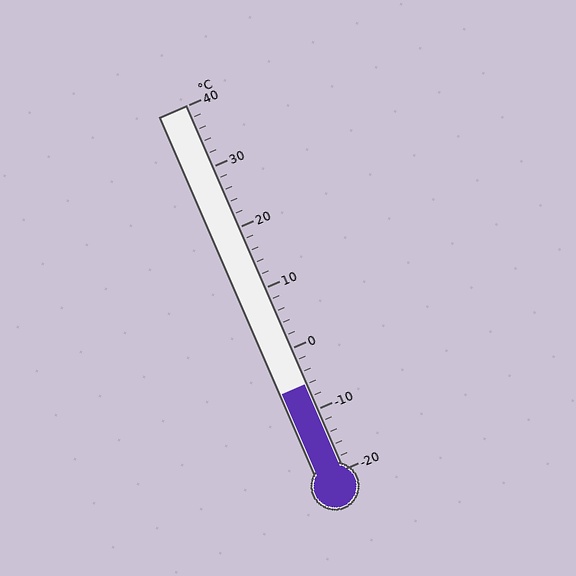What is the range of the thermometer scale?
The thermometer scale ranges from -20°C to 40°C.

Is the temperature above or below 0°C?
The temperature is below 0°C.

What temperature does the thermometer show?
The thermometer shows approximately -6°C.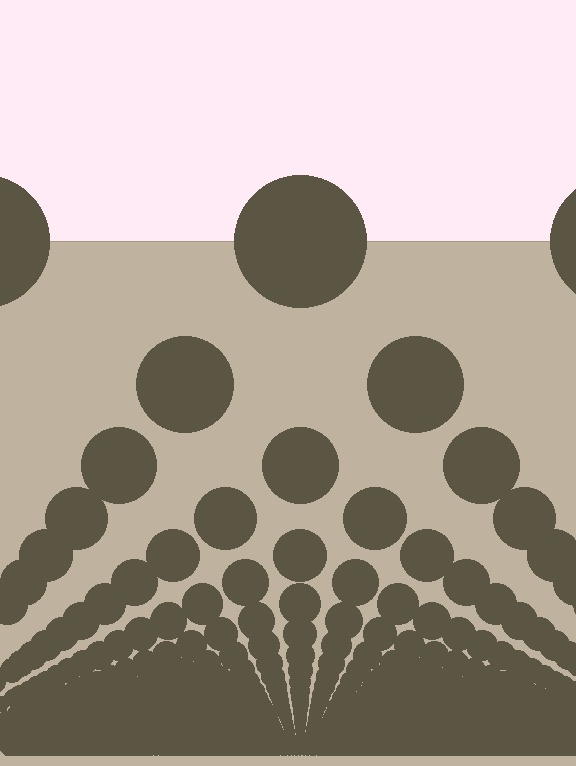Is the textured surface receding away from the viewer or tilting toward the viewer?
The surface appears to tilt toward the viewer. Texture elements get larger and sparser toward the top.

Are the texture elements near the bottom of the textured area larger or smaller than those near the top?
Smaller. The gradient is inverted — elements near the bottom are smaller and denser.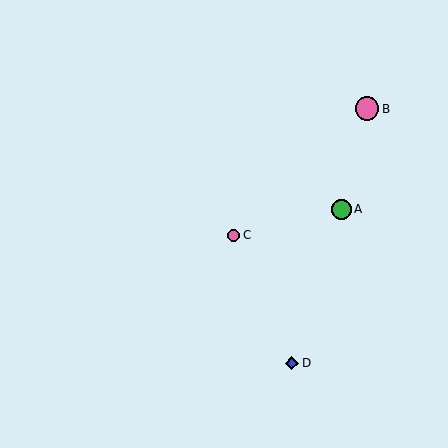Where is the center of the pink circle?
The center of the pink circle is at (367, 109).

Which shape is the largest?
The pink circle (labeled B) is the largest.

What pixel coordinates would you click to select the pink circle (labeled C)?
Click at (233, 235) to select the pink circle C.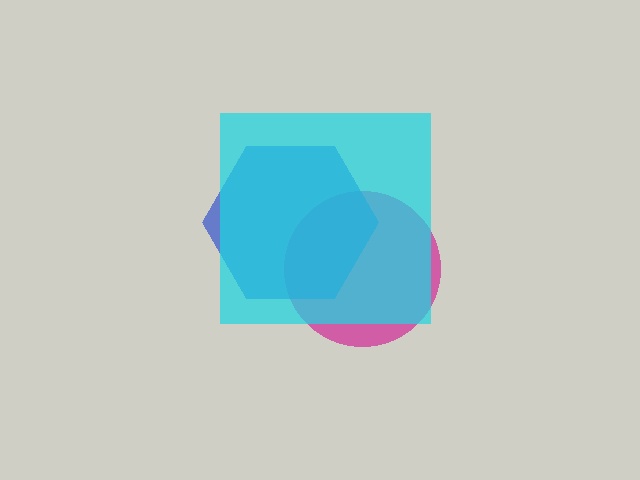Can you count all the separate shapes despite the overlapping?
Yes, there are 3 separate shapes.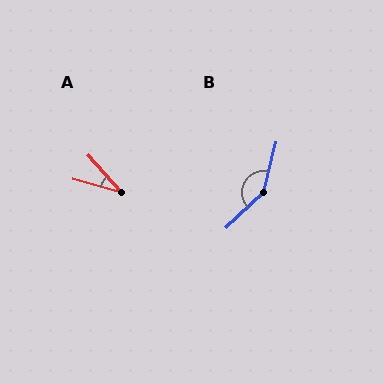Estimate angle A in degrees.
Approximately 32 degrees.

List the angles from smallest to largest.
A (32°), B (148°).